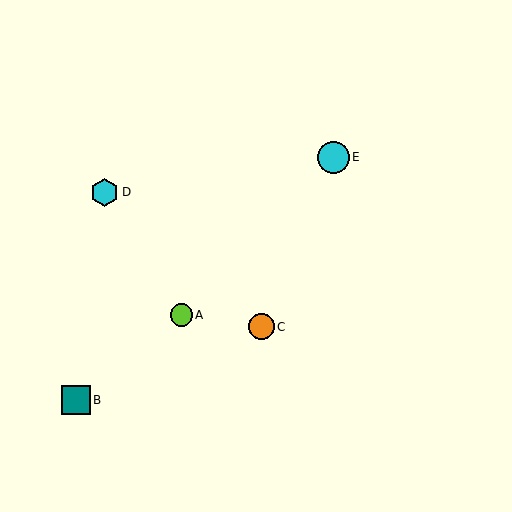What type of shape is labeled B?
Shape B is a teal square.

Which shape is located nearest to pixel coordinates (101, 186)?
The cyan hexagon (labeled D) at (104, 192) is nearest to that location.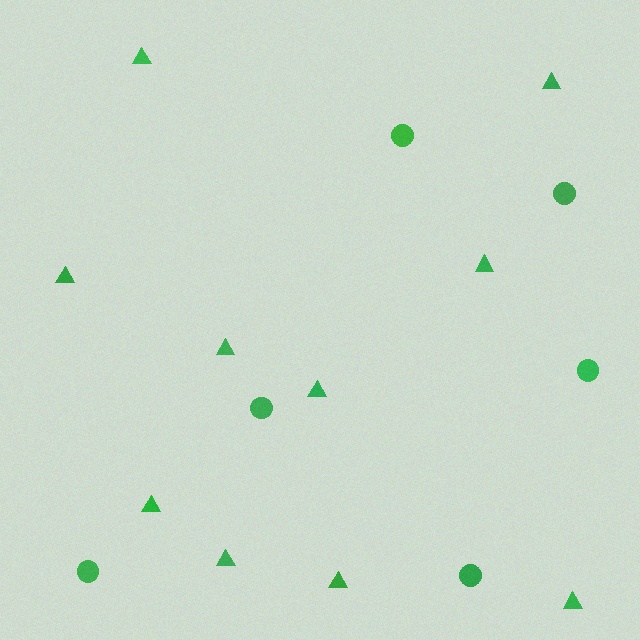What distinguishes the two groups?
There are 2 groups: one group of triangles (10) and one group of circles (6).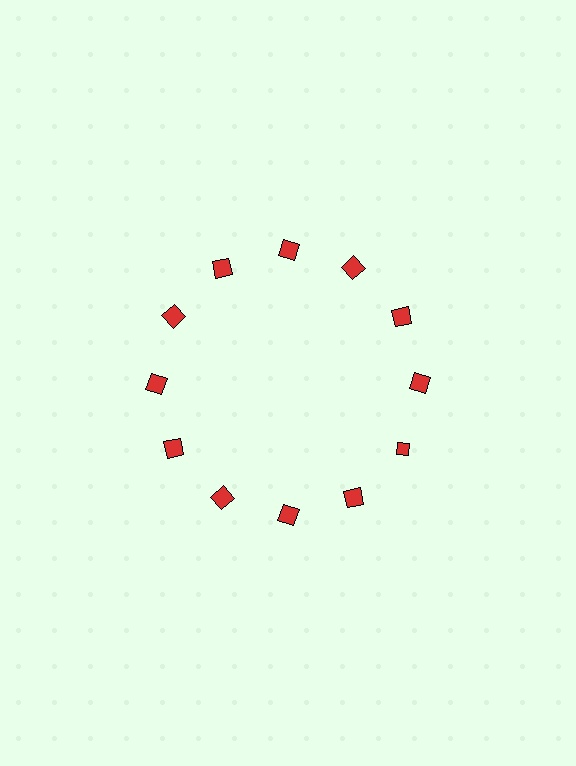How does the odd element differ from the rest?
It has a different shape: diamond instead of square.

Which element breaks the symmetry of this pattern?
The red diamond at roughly the 4 o'clock position breaks the symmetry. All other shapes are red squares.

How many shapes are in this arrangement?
There are 12 shapes arranged in a ring pattern.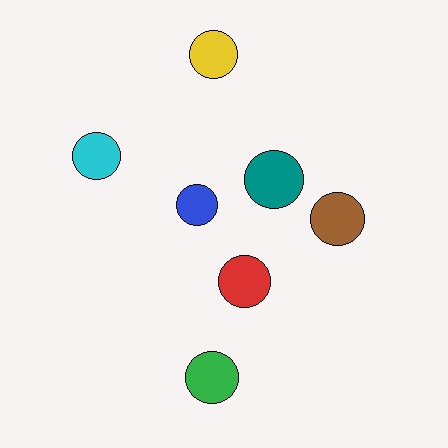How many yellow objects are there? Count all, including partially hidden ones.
There is 1 yellow object.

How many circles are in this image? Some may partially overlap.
There are 7 circles.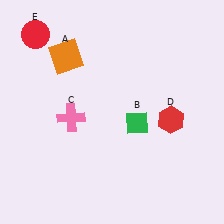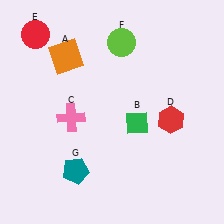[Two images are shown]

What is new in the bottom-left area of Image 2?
A teal pentagon (G) was added in the bottom-left area of Image 2.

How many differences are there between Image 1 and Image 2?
There are 2 differences between the two images.